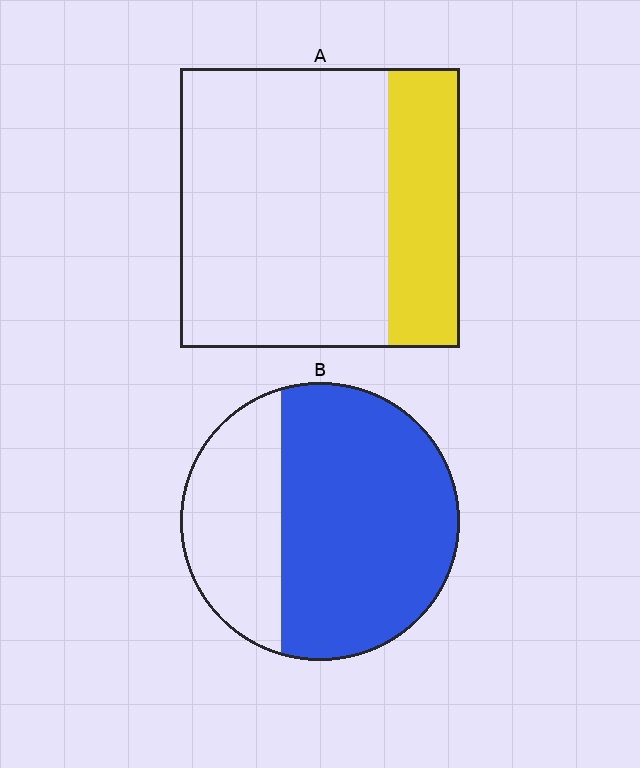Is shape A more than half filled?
No.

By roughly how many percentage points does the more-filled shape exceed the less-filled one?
By roughly 40 percentage points (B over A).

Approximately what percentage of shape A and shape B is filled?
A is approximately 25% and B is approximately 70%.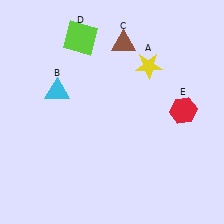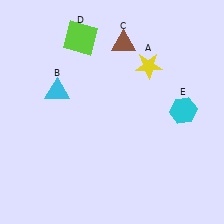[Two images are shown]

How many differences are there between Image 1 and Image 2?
There is 1 difference between the two images.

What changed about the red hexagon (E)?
In Image 1, E is red. In Image 2, it changed to cyan.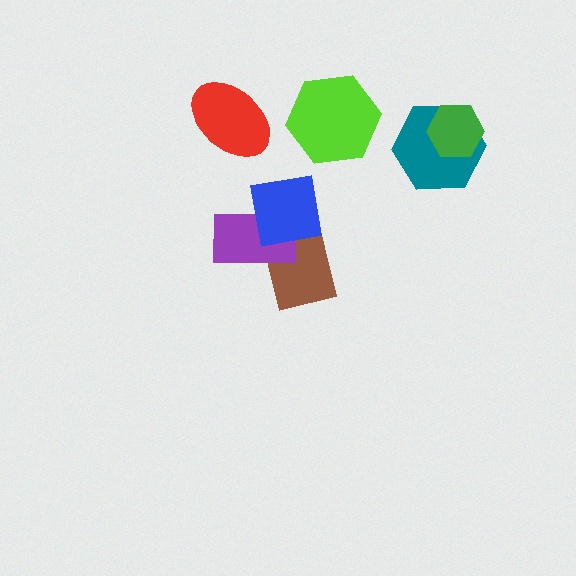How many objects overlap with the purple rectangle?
2 objects overlap with the purple rectangle.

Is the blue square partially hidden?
No, no other shape covers it.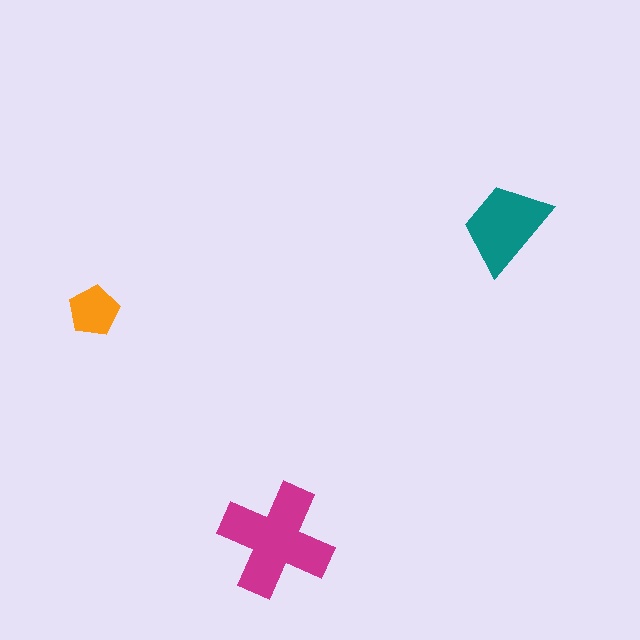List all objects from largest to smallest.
The magenta cross, the teal trapezoid, the orange pentagon.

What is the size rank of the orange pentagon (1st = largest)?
3rd.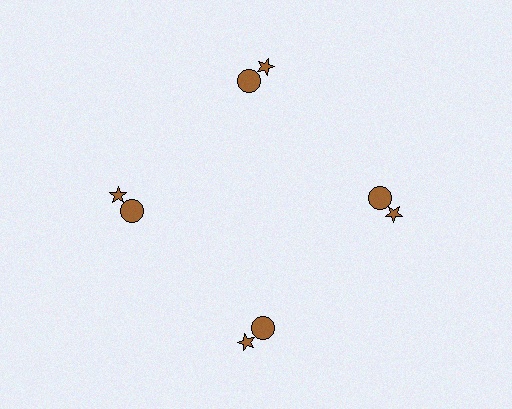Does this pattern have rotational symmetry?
Yes, this pattern has 4-fold rotational symmetry. It looks the same after rotating 90 degrees around the center.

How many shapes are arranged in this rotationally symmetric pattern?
There are 8 shapes, arranged in 4 groups of 2.